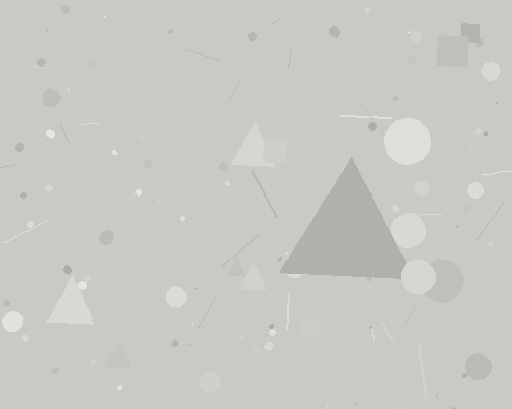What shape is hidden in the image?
A triangle is hidden in the image.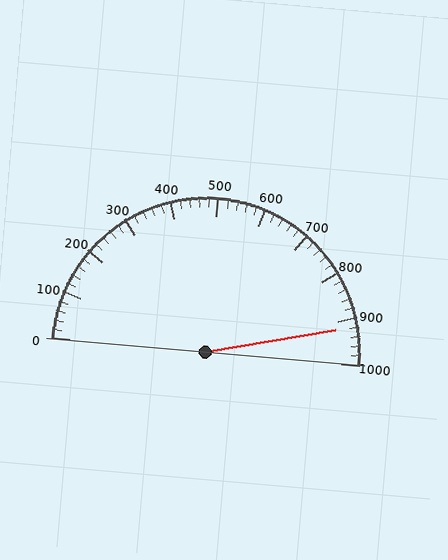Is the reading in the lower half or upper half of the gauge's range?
The reading is in the upper half of the range (0 to 1000).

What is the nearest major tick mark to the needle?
The nearest major tick mark is 900.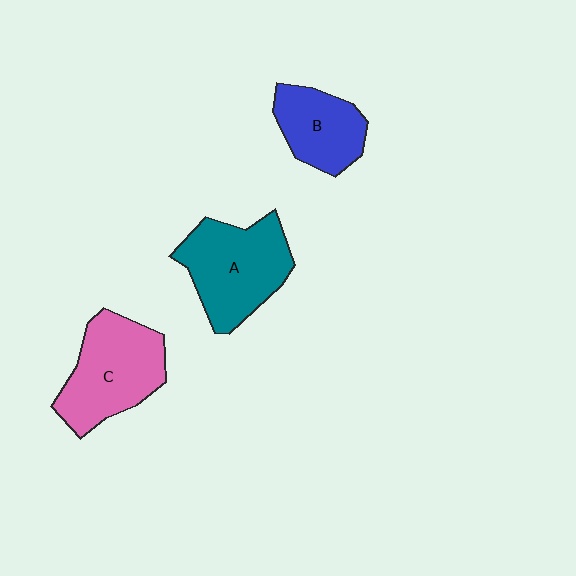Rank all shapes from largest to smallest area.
From largest to smallest: A (teal), C (pink), B (blue).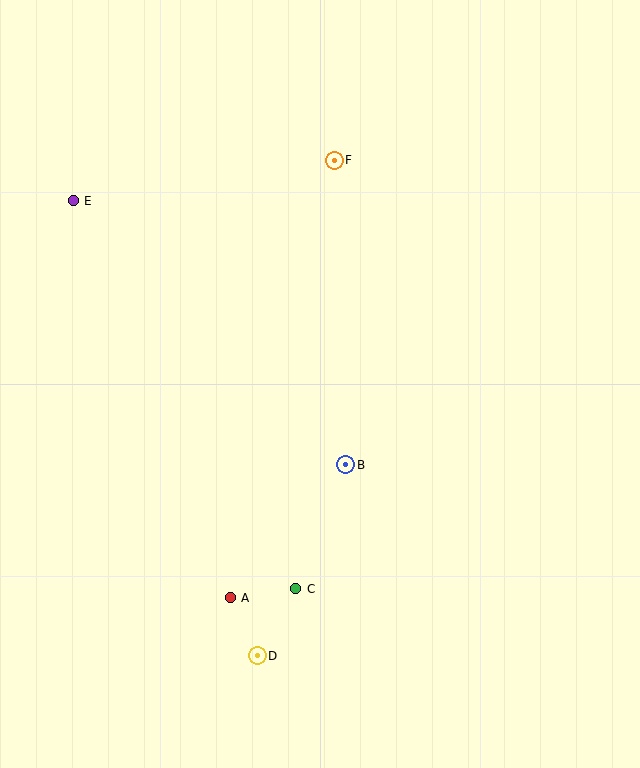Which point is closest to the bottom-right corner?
Point C is closest to the bottom-right corner.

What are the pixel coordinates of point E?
Point E is at (73, 201).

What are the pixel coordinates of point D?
Point D is at (257, 656).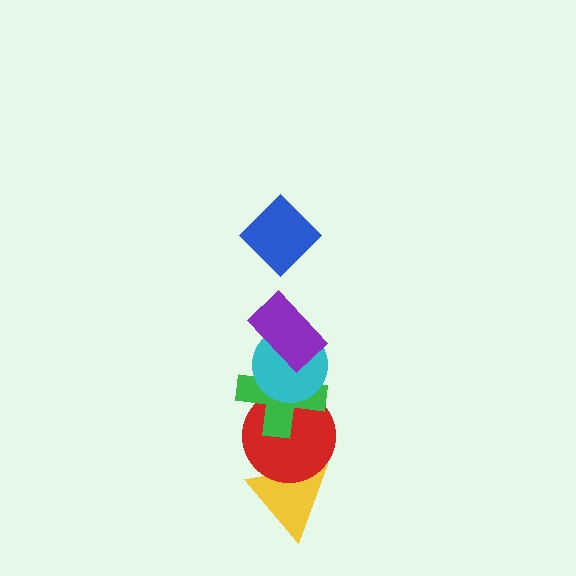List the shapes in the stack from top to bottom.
From top to bottom: the blue diamond, the purple rectangle, the cyan circle, the green cross, the red circle, the yellow triangle.